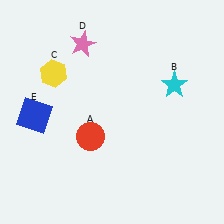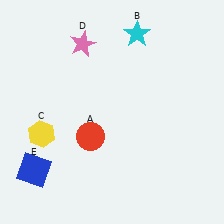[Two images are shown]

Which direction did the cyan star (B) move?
The cyan star (B) moved up.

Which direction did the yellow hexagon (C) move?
The yellow hexagon (C) moved down.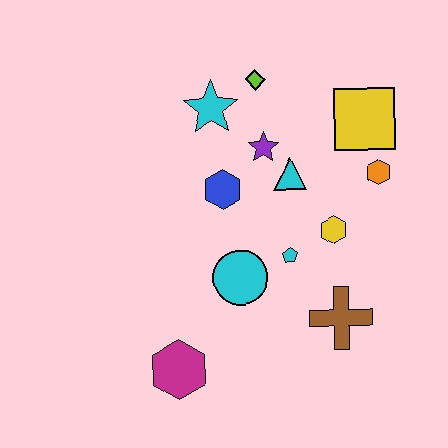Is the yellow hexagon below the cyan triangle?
Yes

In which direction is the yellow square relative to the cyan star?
The yellow square is to the right of the cyan star.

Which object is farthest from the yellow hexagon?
The magenta hexagon is farthest from the yellow hexagon.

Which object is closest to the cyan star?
The lime diamond is closest to the cyan star.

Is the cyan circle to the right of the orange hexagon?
No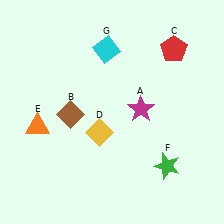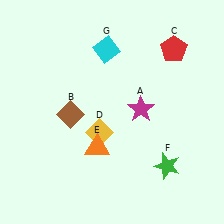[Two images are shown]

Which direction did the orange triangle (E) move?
The orange triangle (E) moved right.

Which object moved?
The orange triangle (E) moved right.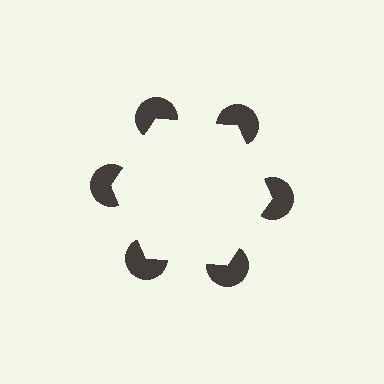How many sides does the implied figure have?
6 sides.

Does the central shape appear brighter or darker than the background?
It typically appears slightly brighter than the background, even though no actual brightness change is drawn.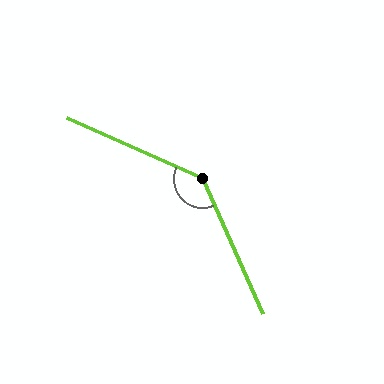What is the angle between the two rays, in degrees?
Approximately 138 degrees.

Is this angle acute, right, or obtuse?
It is obtuse.